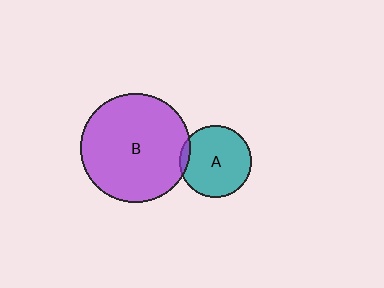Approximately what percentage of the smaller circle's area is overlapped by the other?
Approximately 5%.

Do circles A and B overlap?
Yes.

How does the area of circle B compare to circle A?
Approximately 2.3 times.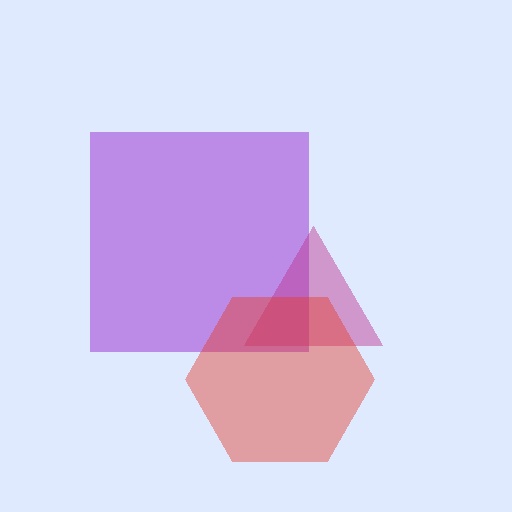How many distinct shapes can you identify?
There are 3 distinct shapes: a purple square, a magenta triangle, a red hexagon.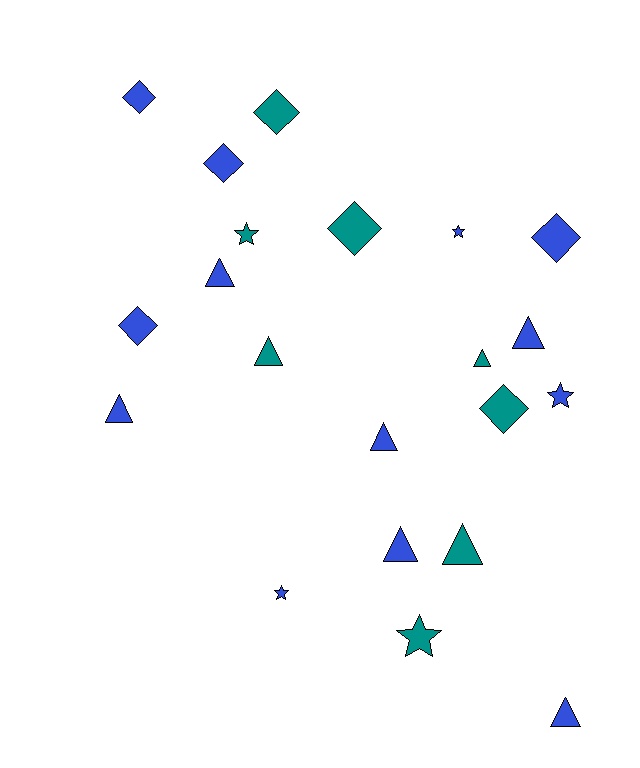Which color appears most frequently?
Blue, with 13 objects.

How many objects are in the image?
There are 21 objects.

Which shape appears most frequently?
Triangle, with 9 objects.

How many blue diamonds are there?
There are 4 blue diamonds.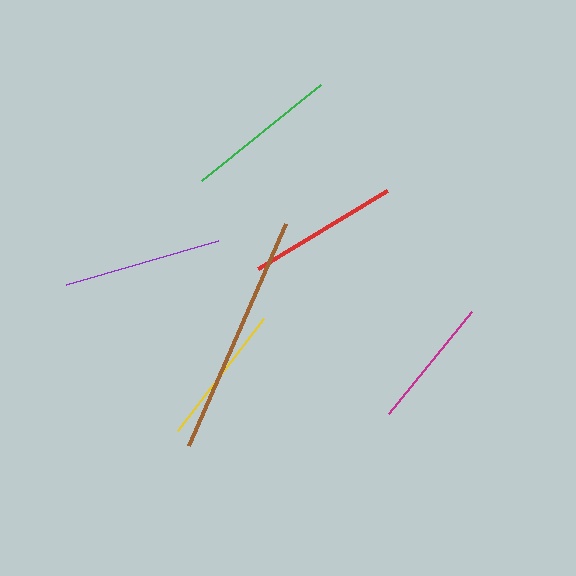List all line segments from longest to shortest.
From longest to shortest: brown, purple, green, red, yellow, magenta.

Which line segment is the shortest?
The magenta line is the shortest at approximately 131 pixels.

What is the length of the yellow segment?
The yellow segment is approximately 140 pixels long.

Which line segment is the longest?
The brown line is the longest at approximately 242 pixels.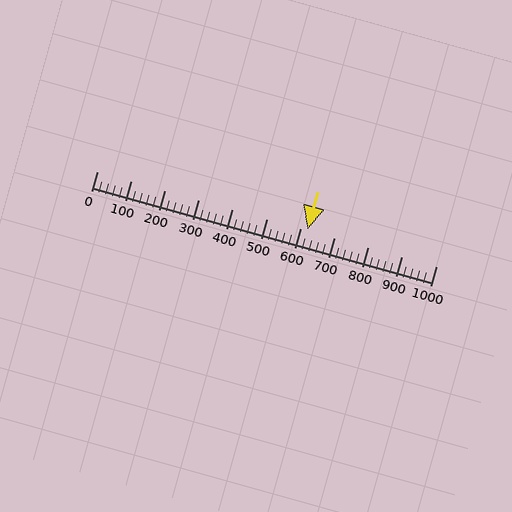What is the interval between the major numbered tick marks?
The major tick marks are spaced 100 units apart.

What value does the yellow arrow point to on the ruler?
The yellow arrow points to approximately 620.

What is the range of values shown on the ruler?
The ruler shows values from 0 to 1000.